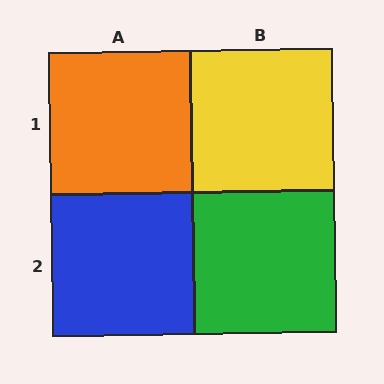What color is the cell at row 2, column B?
Green.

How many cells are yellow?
1 cell is yellow.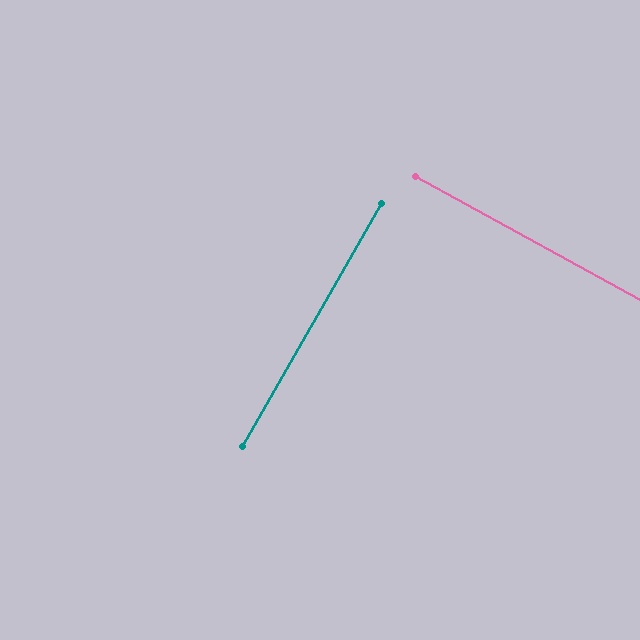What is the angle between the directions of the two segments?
Approximately 89 degrees.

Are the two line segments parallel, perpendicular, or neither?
Perpendicular — they meet at approximately 89°.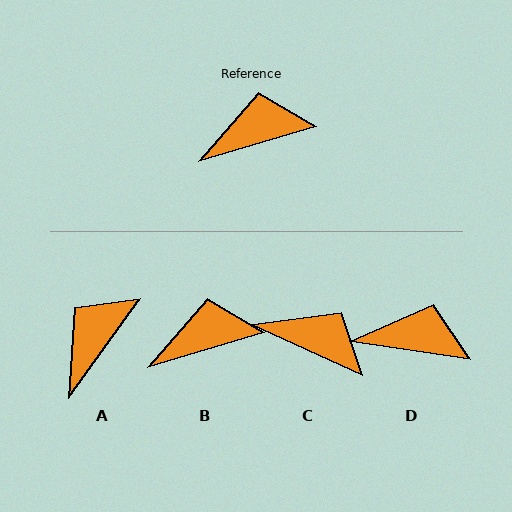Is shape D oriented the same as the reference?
No, it is off by about 25 degrees.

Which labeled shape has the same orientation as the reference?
B.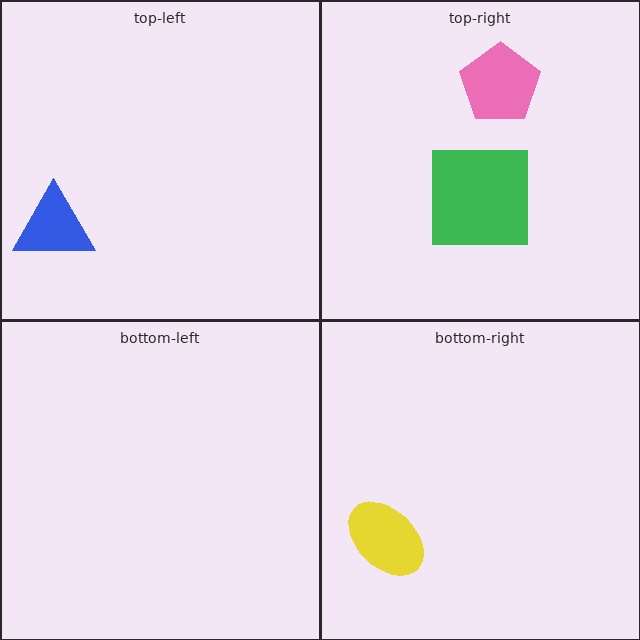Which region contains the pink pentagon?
The top-right region.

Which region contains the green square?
The top-right region.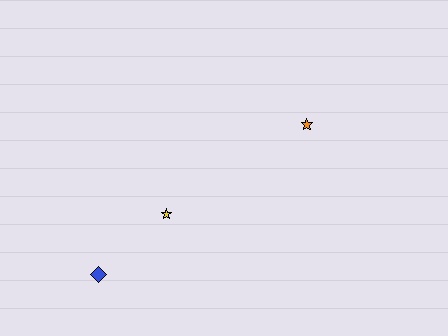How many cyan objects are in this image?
There are no cyan objects.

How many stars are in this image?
There are 2 stars.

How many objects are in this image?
There are 3 objects.